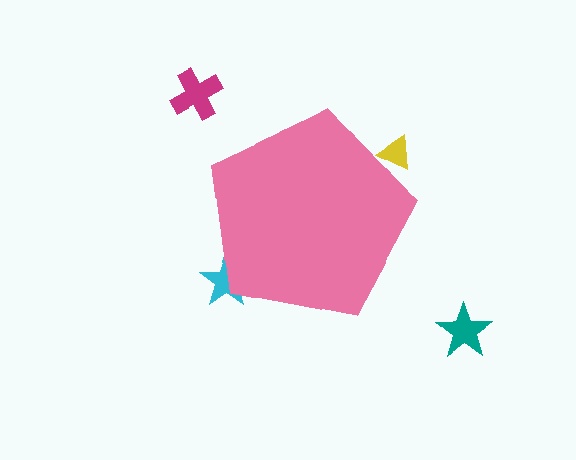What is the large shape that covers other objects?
A pink pentagon.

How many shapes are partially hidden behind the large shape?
2 shapes are partially hidden.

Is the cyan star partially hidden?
Yes, the cyan star is partially hidden behind the pink pentagon.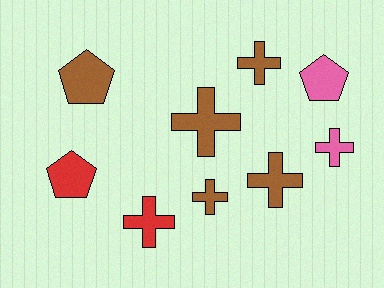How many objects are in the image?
There are 9 objects.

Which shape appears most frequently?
Cross, with 6 objects.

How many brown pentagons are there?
There is 1 brown pentagon.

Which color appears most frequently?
Brown, with 5 objects.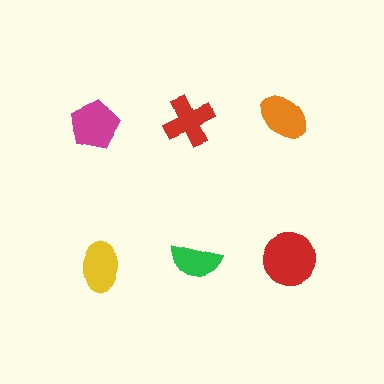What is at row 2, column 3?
A red circle.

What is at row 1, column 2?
A red cross.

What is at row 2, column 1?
A yellow ellipse.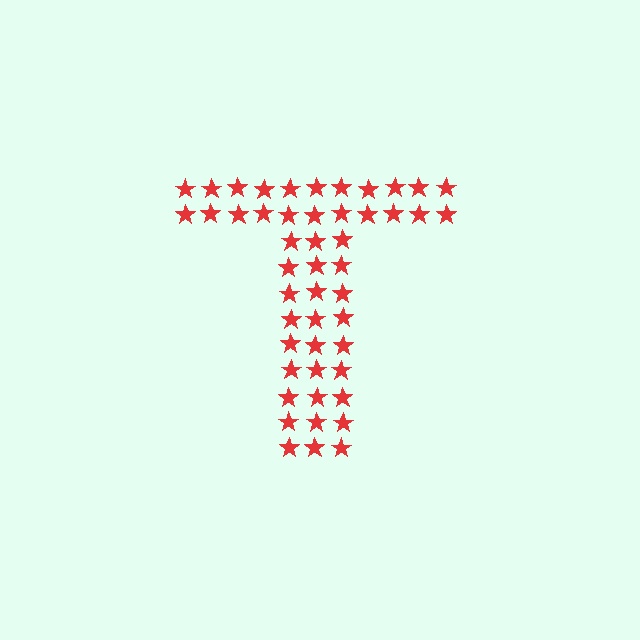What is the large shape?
The large shape is the letter T.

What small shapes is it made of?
It is made of small stars.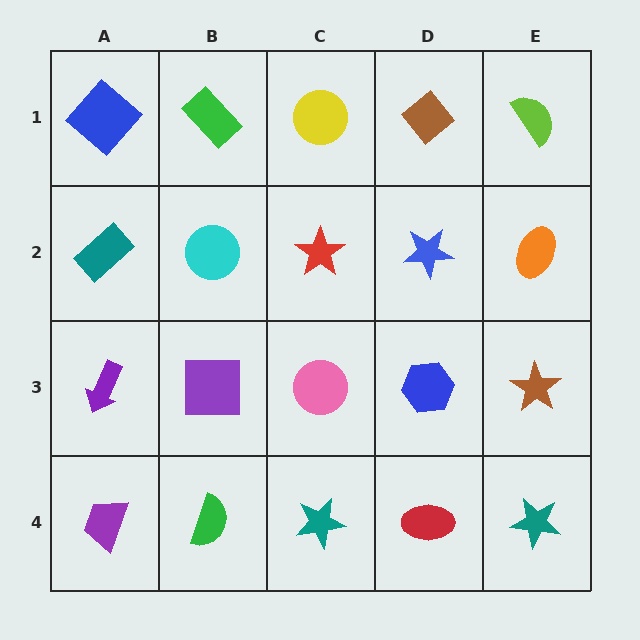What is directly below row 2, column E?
A brown star.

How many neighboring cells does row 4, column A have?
2.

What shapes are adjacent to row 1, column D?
A blue star (row 2, column D), a yellow circle (row 1, column C), a lime semicircle (row 1, column E).